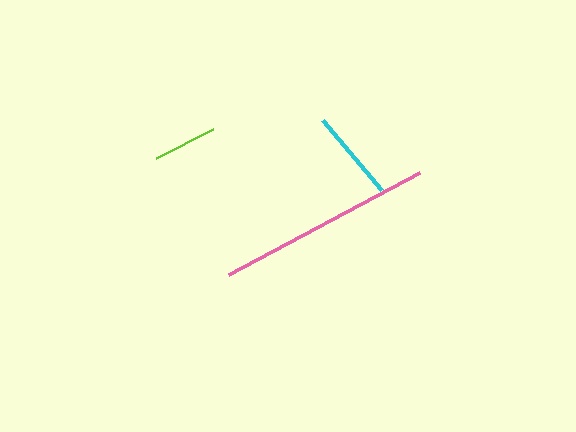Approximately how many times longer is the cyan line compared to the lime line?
The cyan line is approximately 1.4 times the length of the lime line.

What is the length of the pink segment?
The pink segment is approximately 217 pixels long.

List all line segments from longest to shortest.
From longest to shortest: pink, cyan, lime.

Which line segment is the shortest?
The lime line is the shortest at approximately 64 pixels.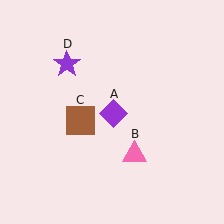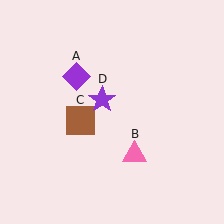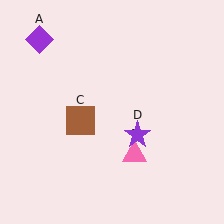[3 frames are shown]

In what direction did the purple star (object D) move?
The purple star (object D) moved down and to the right.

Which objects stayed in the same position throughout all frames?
Pink triangle (object B) and brown square (object C) remained stationary.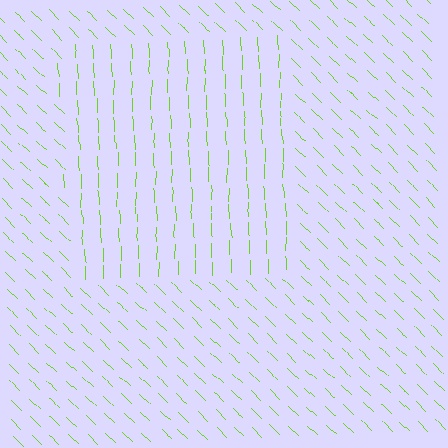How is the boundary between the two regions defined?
The boundary is defined purely by a change in line orientation (approximately 45 degrees difference). All lines are the same color and thickness.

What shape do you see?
I see a rectangle.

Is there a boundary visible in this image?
Yes, there is a texture boundary formed by a change in line orientation.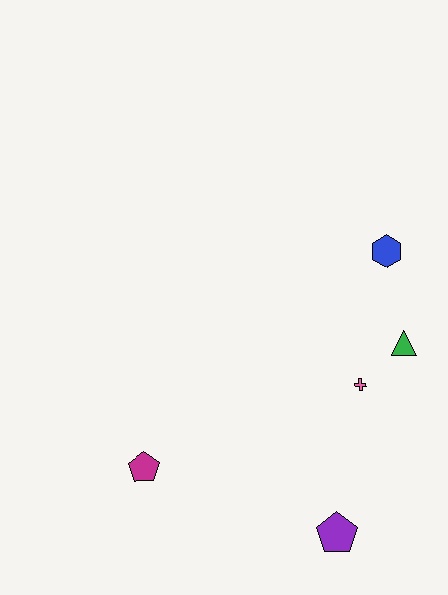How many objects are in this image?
There are 5 objects.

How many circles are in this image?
There are no circles.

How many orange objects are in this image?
There are no orange objects.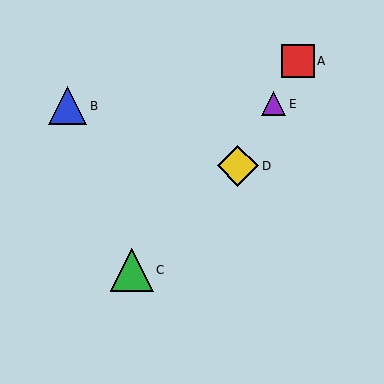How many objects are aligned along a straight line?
3 objects (A, D, E) are aligned along a straight line.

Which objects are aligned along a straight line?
Objects A, D, E are aligned along a straight line.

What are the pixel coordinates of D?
Object D is at (238, 166).